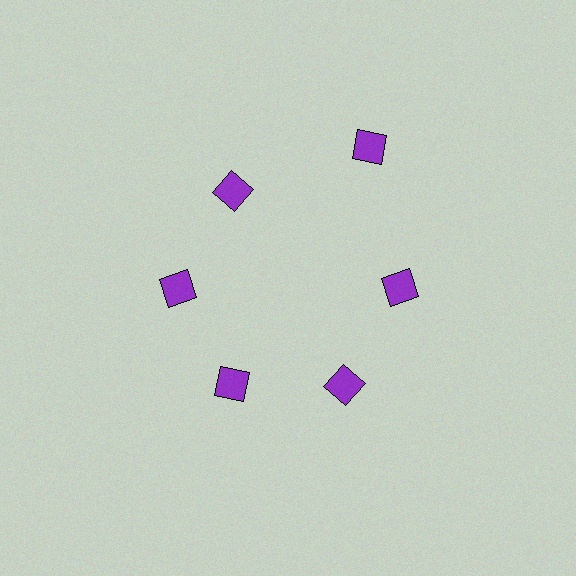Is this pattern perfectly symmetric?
No. The 6 purple diamonds are arranged in a ring, but one element near the 1 o'clock position is pushed outward from the center, breaking the 6-fold rotational symmetry.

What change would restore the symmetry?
The symmetry would be restored by moving it inward, back onto the ring so that all 6 diamonds sit at equal angles and equal distance from the center.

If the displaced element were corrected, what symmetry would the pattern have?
It would have 6-fold rotational symmetry — the pattern would map onto itself every 60 degrees.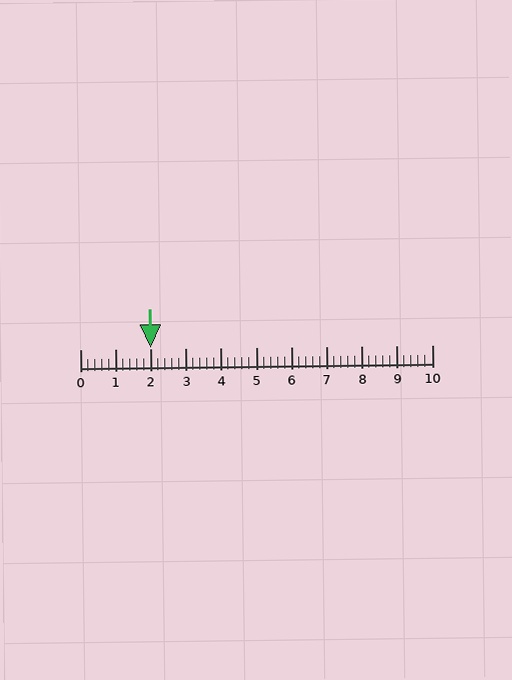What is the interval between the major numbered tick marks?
The major tick marks are spaced 1 units apart.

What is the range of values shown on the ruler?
The ruler shows values from 0 to 10.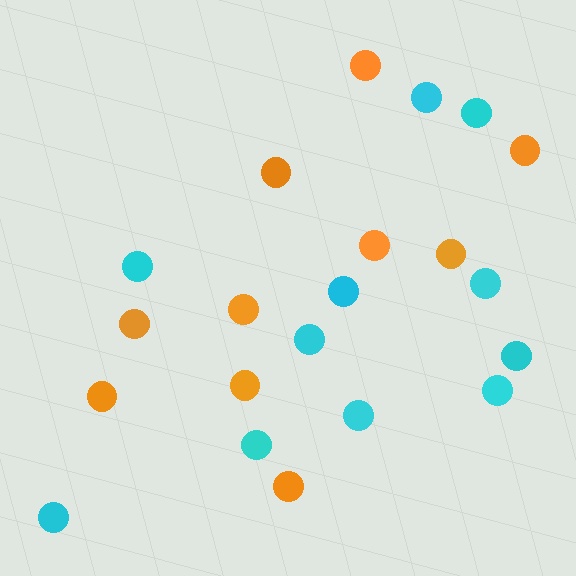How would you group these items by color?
There are 2 groups: one group of cyan circles (11) and one group of orange circles (10).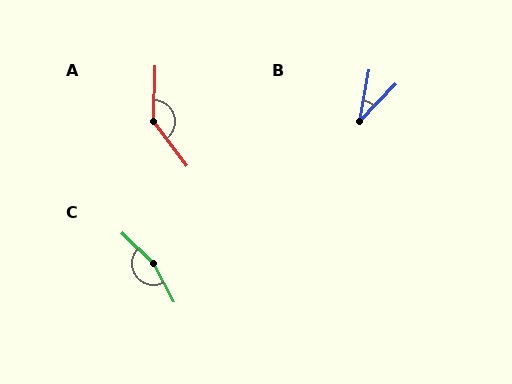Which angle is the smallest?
B, at approximately 33 degrees.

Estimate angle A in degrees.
Approximately 141 degrees.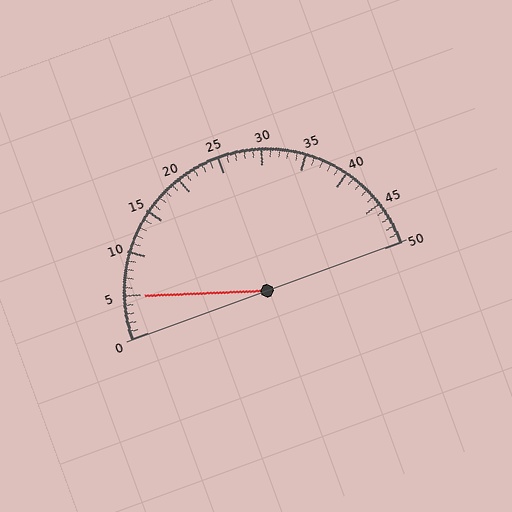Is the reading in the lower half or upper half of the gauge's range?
The reading is in the lower half of the range (0 to 50).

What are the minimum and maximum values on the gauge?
The gauge ranges from 0 to 50.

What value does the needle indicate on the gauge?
The needle indicates approximately 5.